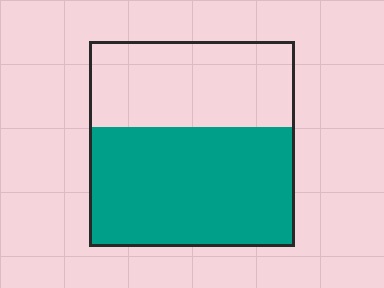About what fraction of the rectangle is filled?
About three fifths (3/5).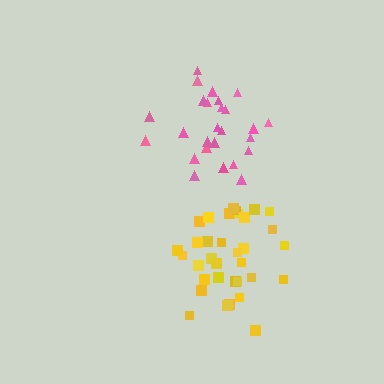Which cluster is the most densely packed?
Pink.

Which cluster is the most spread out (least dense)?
Yellow.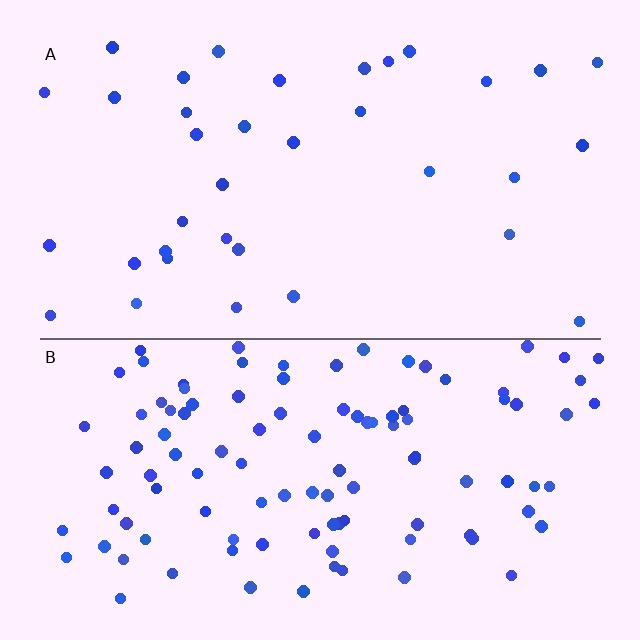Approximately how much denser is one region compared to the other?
Approximately 3.1× — region B over region A.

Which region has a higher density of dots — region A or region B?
B (the bottom).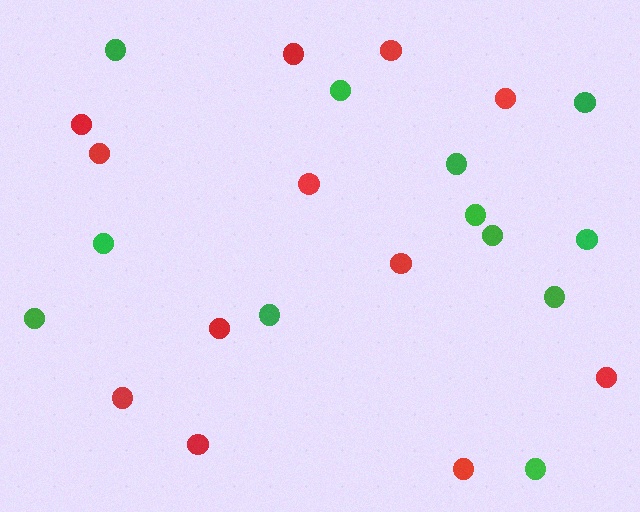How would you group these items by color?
There are 2 groups: one group of red circles (12) and one group of green circles (12).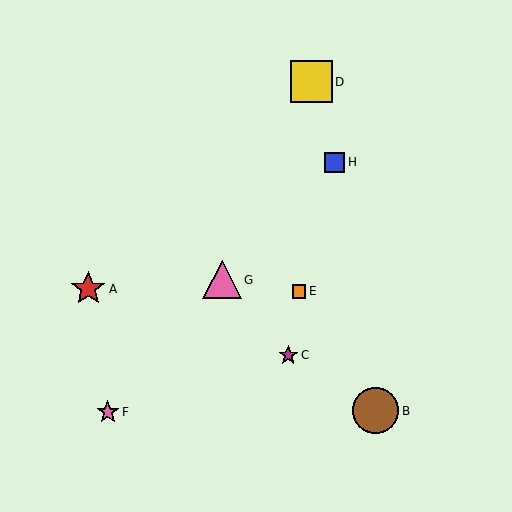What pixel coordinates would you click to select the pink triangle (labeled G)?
Click at (222, 280) to select the pink triangle G.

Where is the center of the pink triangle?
The center of the pink triangle is at (222, 280).